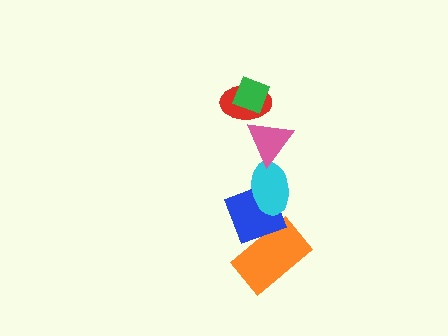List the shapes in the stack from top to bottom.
From top to bottom: the green diamond, the red ellipse, the pink triangle, the cyan ellipse, the blue diamond, the orange rectangle.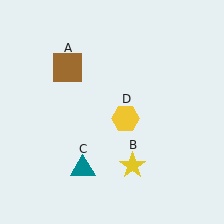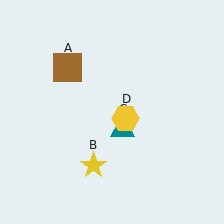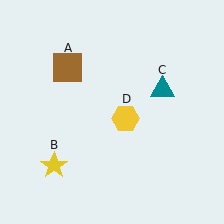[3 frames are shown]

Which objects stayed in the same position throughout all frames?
Brown square (object A) and yellow hexagon (object D) remained stationary.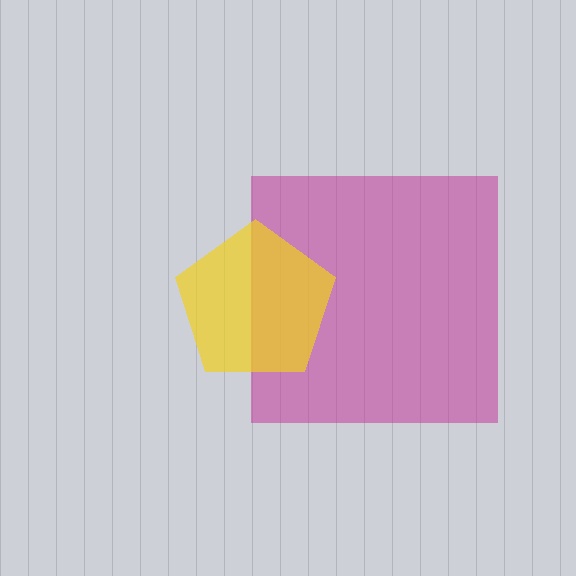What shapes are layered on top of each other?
The layered shapes are: a magenta square, a yellow pentagon.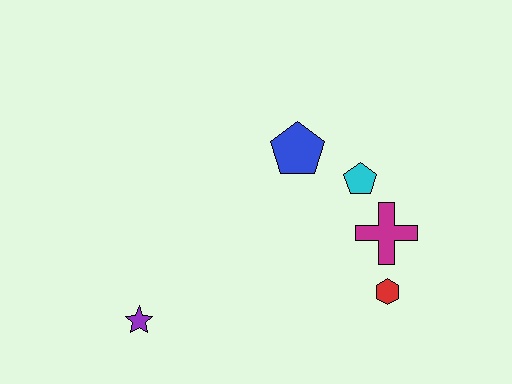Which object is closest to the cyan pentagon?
The magenta cross is closest to the cyan pentagon.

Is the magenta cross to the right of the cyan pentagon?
Yes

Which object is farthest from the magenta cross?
The purple star is farthest from the magenta cross.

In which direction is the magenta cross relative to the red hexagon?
The magenta cross is above the red hexagon.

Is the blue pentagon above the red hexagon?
Yes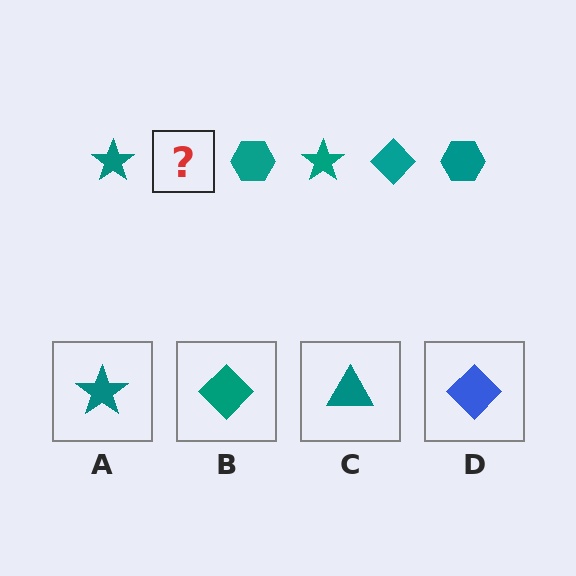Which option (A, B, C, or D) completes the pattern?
B.